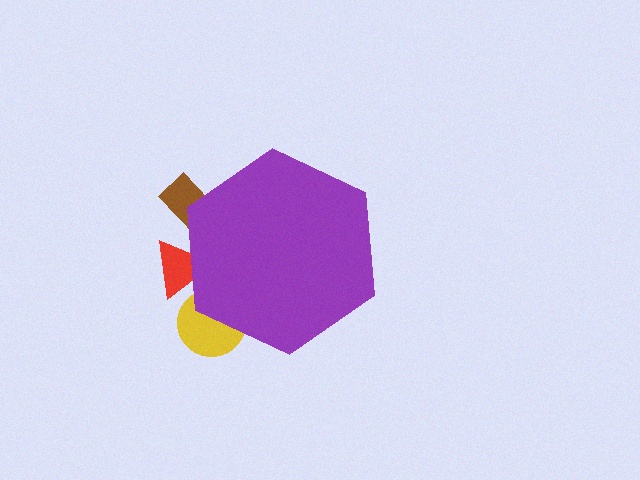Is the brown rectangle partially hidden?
Yes, the brown rectangle is partially hidden behind the purple hexagon.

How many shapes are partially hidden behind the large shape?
3 shapes are partially hidden.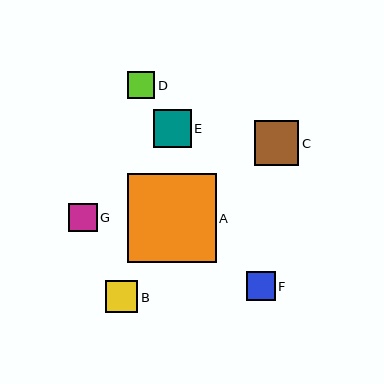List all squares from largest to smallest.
From largest to smallest: A, C, E, B, F, G, D.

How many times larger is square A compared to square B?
Square A is approximately 2.8 times the size of square B.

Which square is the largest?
Square A is the largest with a size of approximately 88 pixels.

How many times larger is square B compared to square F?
Square B is approximately 1.1 times the size of square F.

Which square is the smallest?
Square D is the smallest with a size of approximately 27 pixels.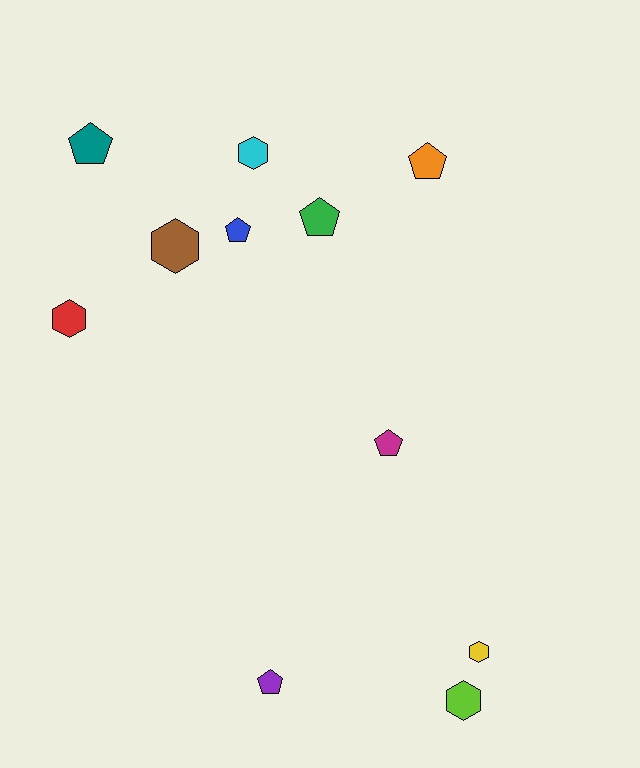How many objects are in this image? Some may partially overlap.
There are 11 objects.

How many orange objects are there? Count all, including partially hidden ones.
There is 1 orange object.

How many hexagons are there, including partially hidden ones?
There are 5 hexagons.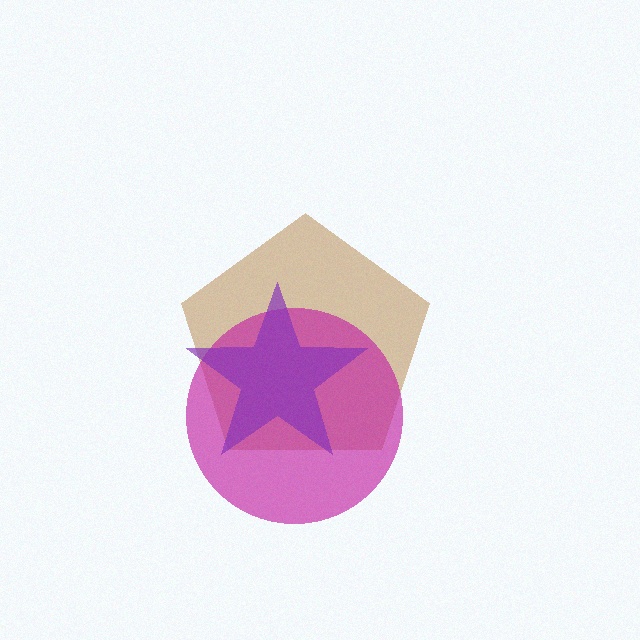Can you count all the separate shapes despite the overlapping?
Yes, there are 3 separate shapes.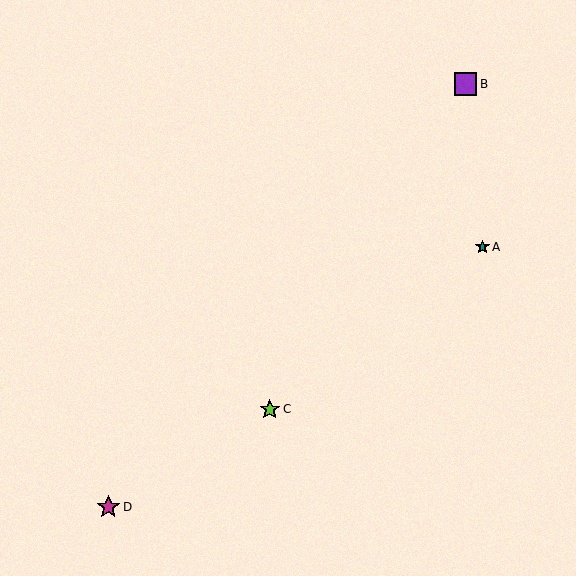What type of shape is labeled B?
Shape B is a purple square.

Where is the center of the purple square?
The center of the purple square is at (465, 84).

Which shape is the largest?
The magenta star (labeled D) is the largest.